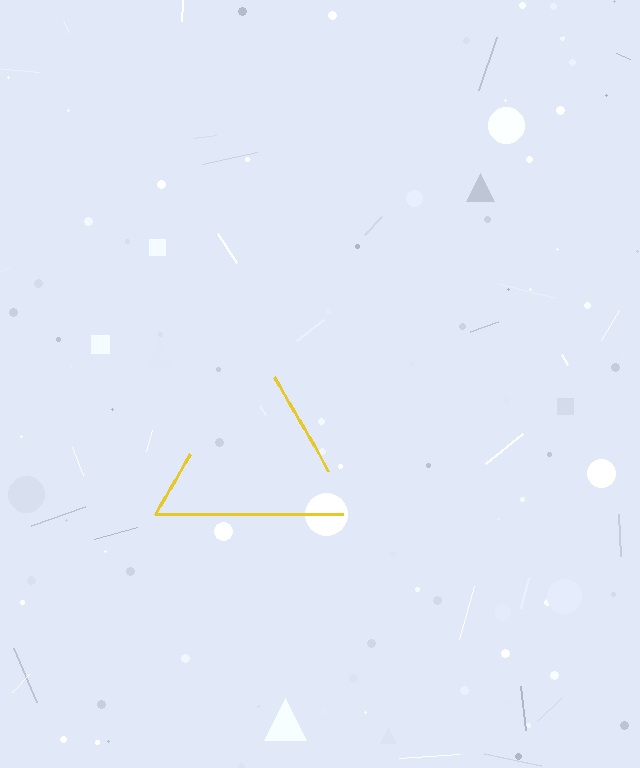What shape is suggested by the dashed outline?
The dashed outline suggests a triangle.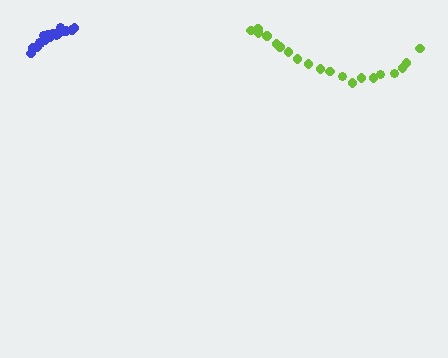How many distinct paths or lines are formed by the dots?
There are 2 distinct paths.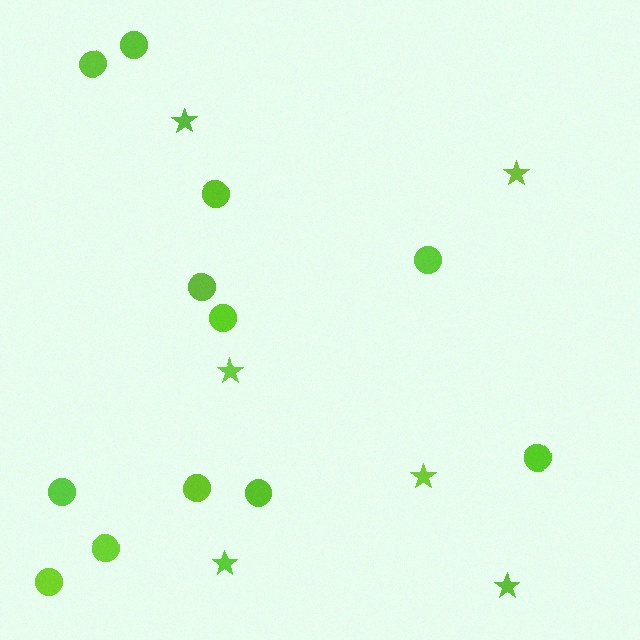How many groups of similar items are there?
There are 2 groups: one group of circles (12) and one group of stars (6).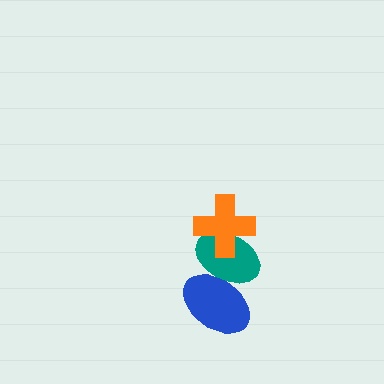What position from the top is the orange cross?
The orange cross is 1st from the top.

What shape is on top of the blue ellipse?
The teal ellipse is on top of the blue ellipse.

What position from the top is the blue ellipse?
The blue ellipse is 3rd from the top.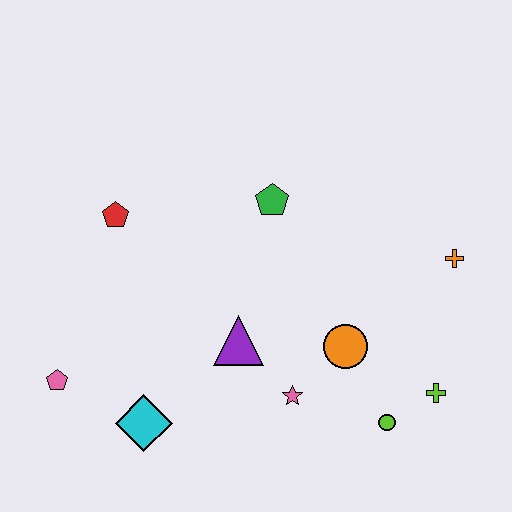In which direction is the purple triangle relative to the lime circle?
The purple triangle is to the left of the lime circle.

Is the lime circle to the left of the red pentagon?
No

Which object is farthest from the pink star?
The red pentagon is farthest from the pink star.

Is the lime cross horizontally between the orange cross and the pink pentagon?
Yes